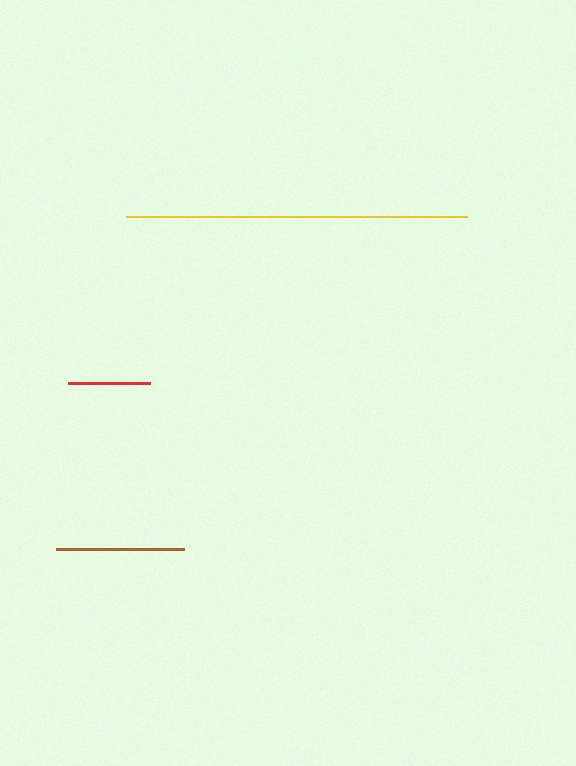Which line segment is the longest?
The yellow line is the longest at approximately 341 pixels.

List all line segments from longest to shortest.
From longest to shortest: yellow, brown, red.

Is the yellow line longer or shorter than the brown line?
The yellow line is longer than the brown line.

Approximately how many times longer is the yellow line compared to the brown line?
The yellow line is approximately 2.7 times the length of the brown line.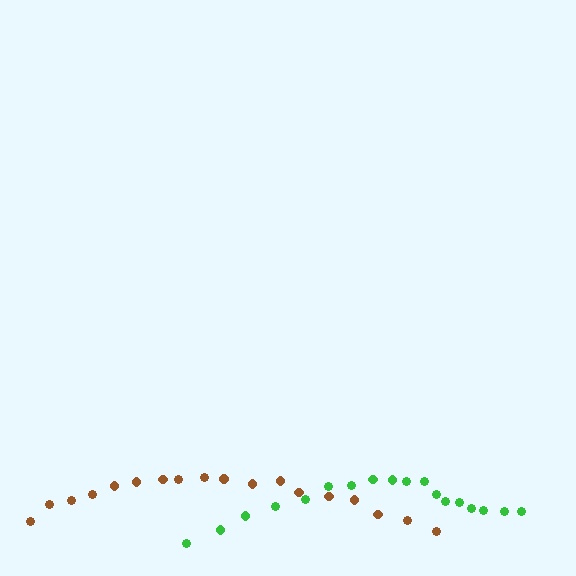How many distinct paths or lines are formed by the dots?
There are 2 distinct paths.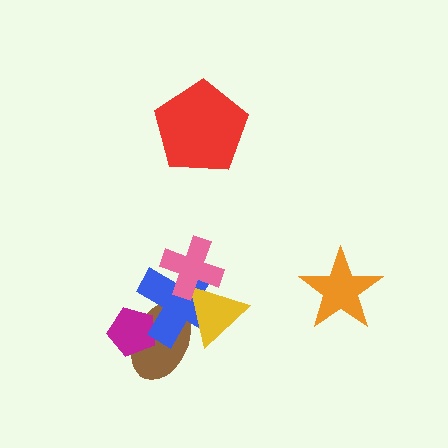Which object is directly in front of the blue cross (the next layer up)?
The yellow triangle is directly in front of the blue cross.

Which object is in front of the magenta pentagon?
The blue cross is in front of the magenta pentagon.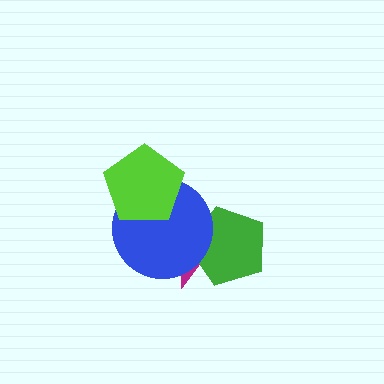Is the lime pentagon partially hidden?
No, no other shape covers it.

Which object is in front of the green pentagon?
The blue circle is in front of the green pentagon.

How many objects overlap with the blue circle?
3 objects overlap with the blue circle.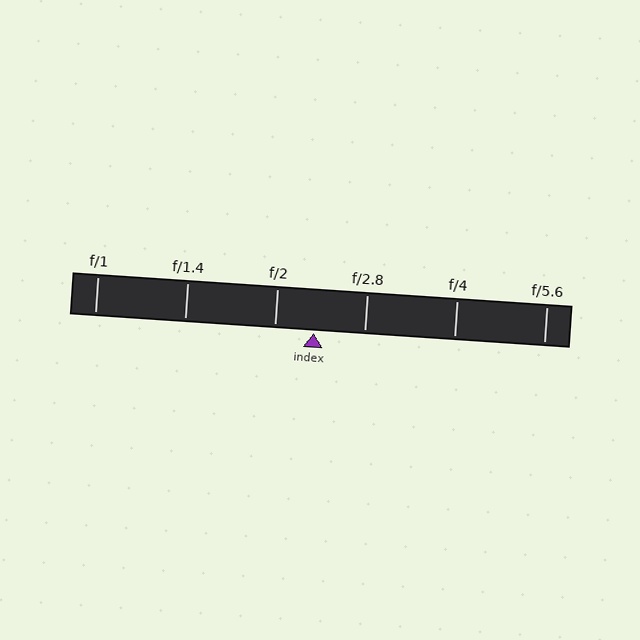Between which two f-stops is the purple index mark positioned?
The index mark is between f/2 and f/2.8.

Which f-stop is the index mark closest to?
The index mark is closest to f/2.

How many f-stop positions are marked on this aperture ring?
There are 6 f-stop positions marked.